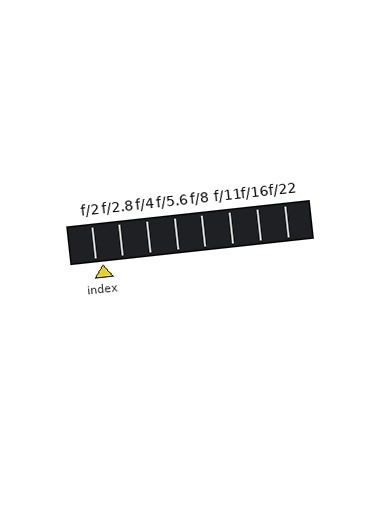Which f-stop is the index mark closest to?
The index mark is closest to f/2.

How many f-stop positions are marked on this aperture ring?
There are 8 f-stop positions marked.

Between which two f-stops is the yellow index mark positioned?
The index mark is between f/2 and f/2.8.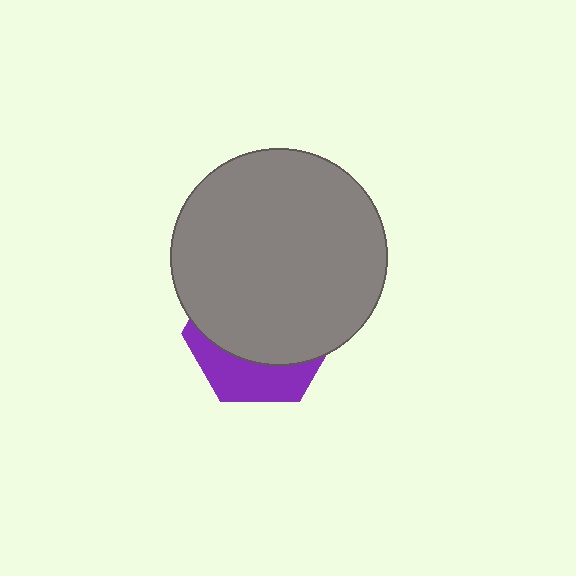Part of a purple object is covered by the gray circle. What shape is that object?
It is a hexagon.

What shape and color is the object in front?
The object in front is a gray circle.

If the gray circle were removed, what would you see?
You would see the complete purple hexagon.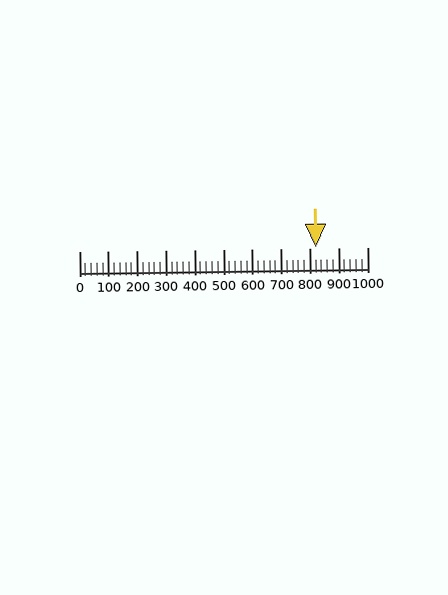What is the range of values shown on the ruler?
The ruler shows values from 0 to 1000.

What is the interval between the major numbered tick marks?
The major tick marks are spaced 100 units apart.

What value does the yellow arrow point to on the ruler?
The yellow arrow points to approximately 820.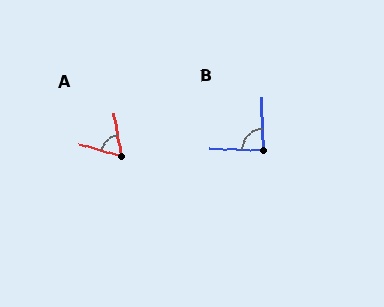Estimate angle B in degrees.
Approximately 86 degrees.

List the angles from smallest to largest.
A (63°), B (86°).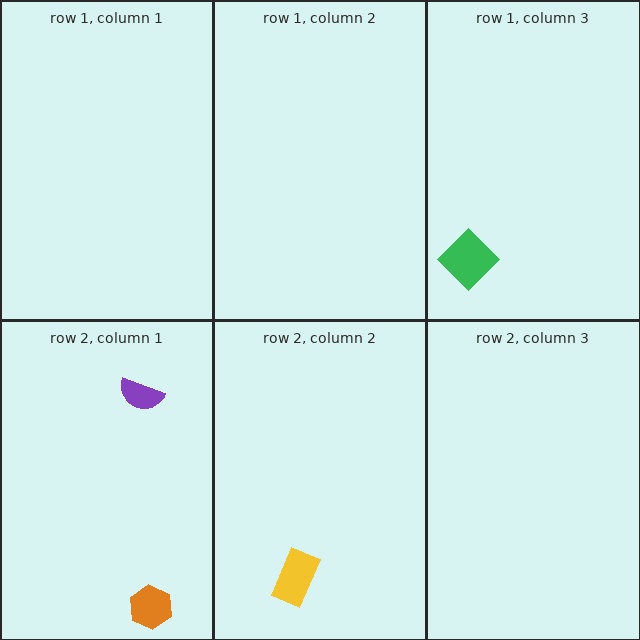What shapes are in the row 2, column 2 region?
The yellow rectangle.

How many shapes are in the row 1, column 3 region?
1.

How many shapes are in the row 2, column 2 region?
1.